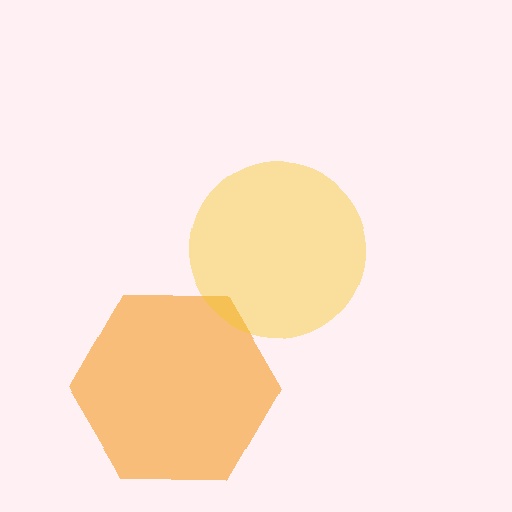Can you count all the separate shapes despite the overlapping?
Yes, there are 2 separate shapes.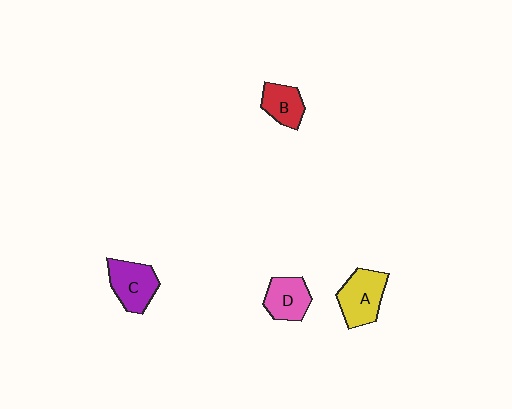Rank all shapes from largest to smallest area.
From largest to smallest: A (yellow), C (purple), D (pink), B (red).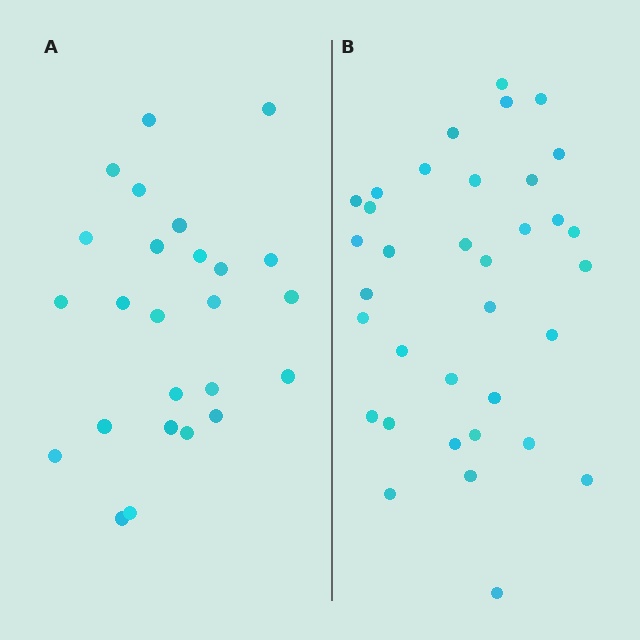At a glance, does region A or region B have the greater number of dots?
Region B (the right region) has more dots.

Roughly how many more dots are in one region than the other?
Region B has roughly 10 or so more dots than region A.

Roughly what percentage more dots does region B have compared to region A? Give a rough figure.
About 40% more.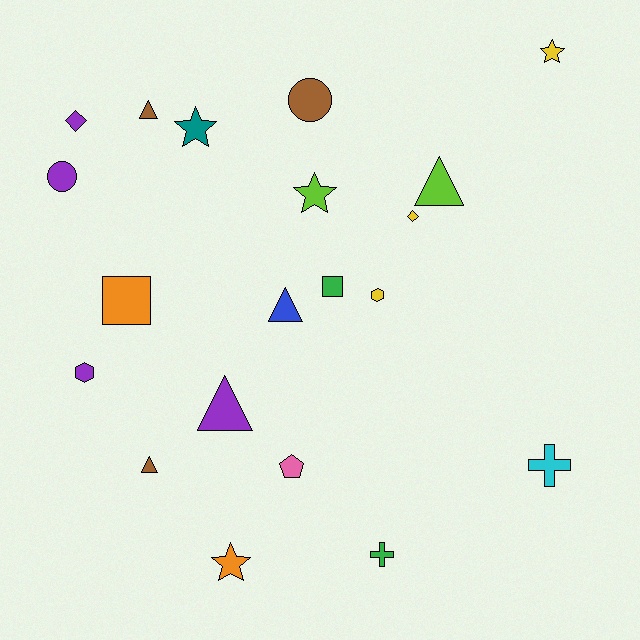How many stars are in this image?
There are 4 stars.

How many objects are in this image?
There are 20 objects.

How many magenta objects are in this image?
There are no magenta objects.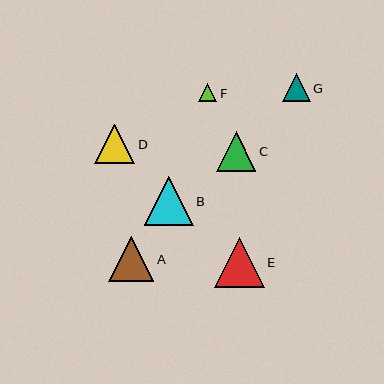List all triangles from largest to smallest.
From largest to smallest: E, B, A, D, C, G, F.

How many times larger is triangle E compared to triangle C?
Triangle E is approximately 1.3 times the size of triangle C.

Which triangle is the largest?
Triangle E is the largest with a size of approximately 50 pixels.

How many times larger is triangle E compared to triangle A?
Triangle E is approximately 1.1 times the size of triangle A.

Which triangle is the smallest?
Triangle F is the smallest with a size of approximately 18 pixels.